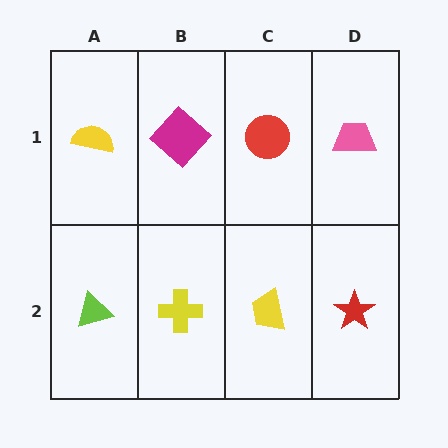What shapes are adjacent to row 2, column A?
A yellow semicircle (row 1, column A), a yellow cross (row 2, column B).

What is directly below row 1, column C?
A yellow trapezoid.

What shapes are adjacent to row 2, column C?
A red circle (row 1, column C), a yellow cross (row 2, column B), a red star (row 2, column D).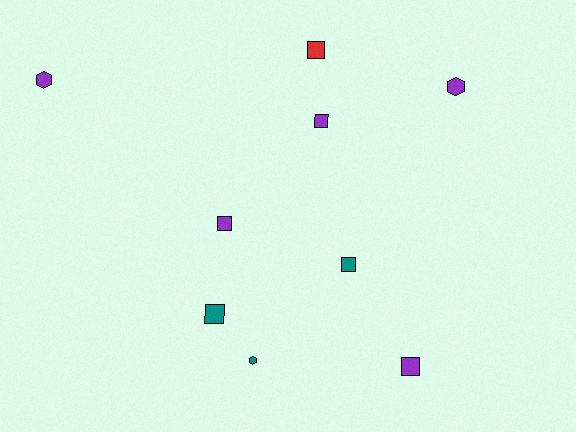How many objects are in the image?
There are 9 objects.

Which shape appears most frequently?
Square, with 6 objects.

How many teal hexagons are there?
There is 1 teal hexagon.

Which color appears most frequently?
Purple, with 5 objects.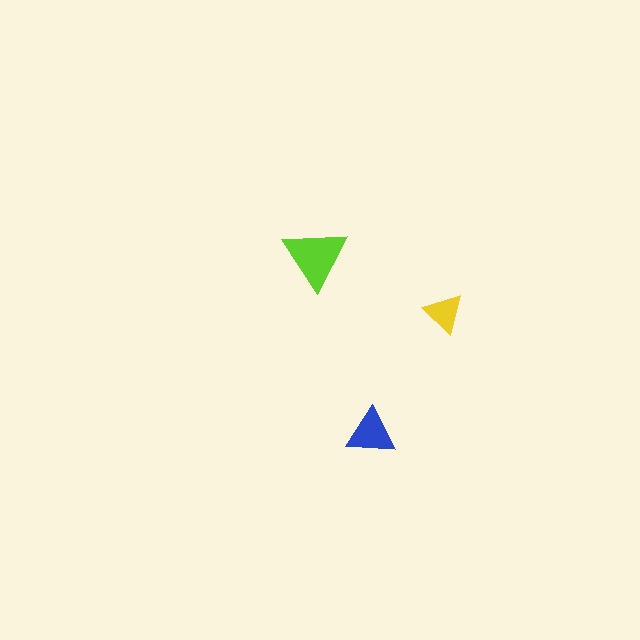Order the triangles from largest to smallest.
the lime one, the blue one, the yellow one.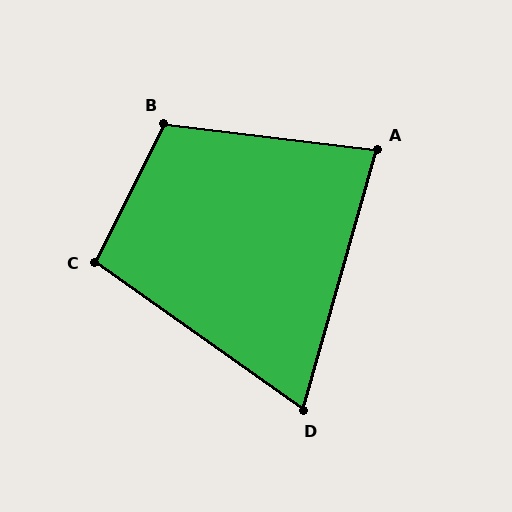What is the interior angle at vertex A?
Approximately 81 degrees (acute).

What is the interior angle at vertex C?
Approximately 99 degrees (obtuse).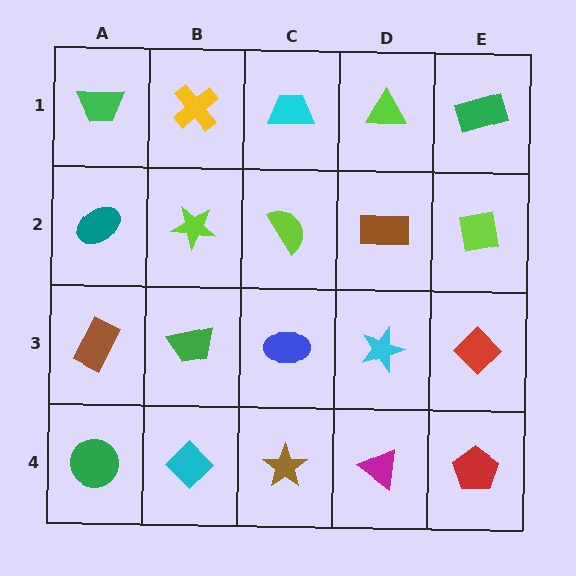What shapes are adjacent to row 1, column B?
A lime star (row 2, column B), a green trapezoid (row 1, column A), a cyan trapezoid (row 1, column C).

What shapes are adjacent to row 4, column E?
A red diamond (row 3, column E), a magenta triangle (row 4, column D).